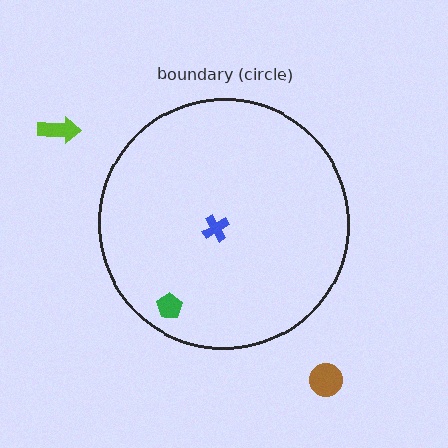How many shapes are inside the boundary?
2 inside, 2 outside.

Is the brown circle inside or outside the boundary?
Outside.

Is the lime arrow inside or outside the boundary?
Outside.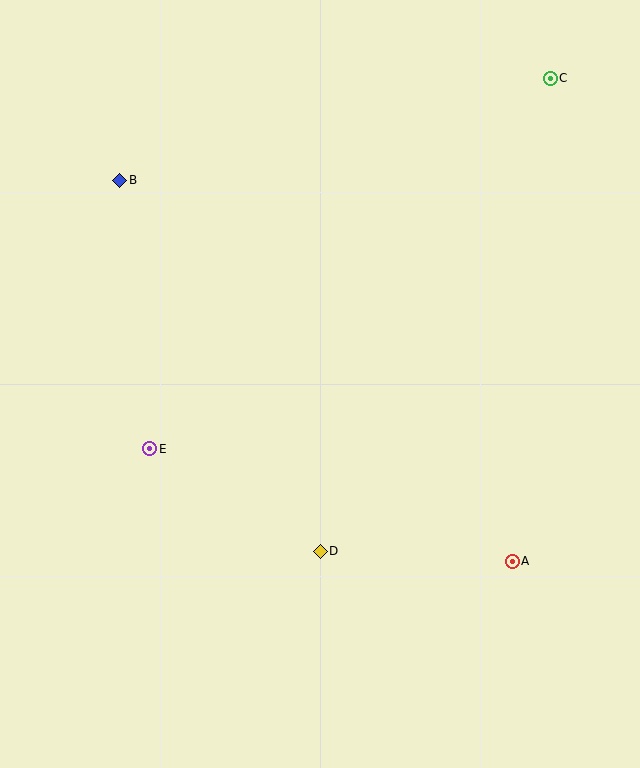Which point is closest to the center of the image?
Point D at (320, 551) is closest to the center.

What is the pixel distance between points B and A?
The distance between B and A is 547 pixels.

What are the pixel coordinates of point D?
Point D is at (320, 551).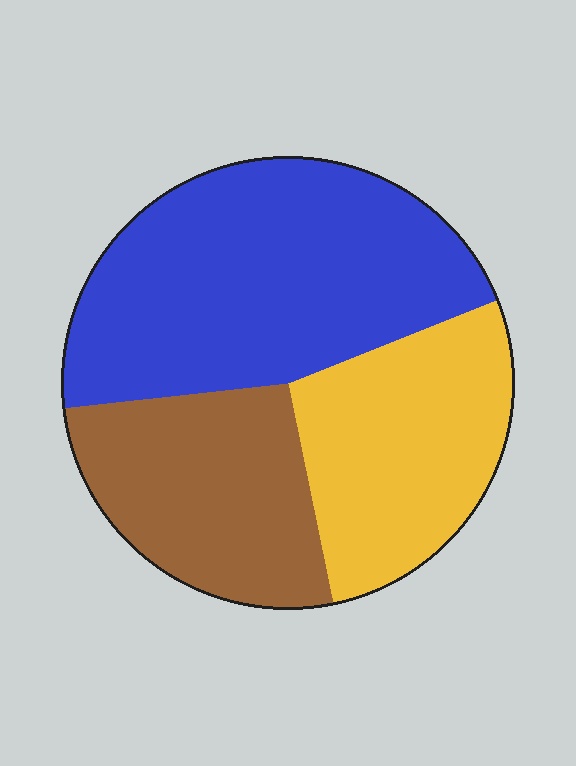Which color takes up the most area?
Blue, at roughly 45%.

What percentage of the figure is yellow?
Yellow takes up about one quarter (1/4) of the figure.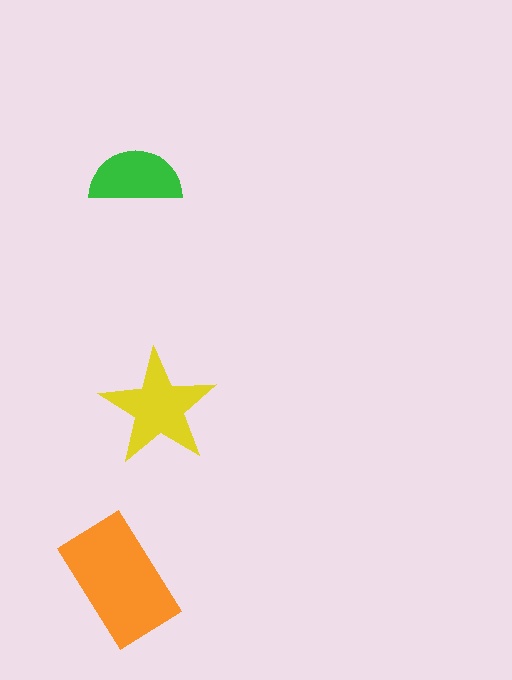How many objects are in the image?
There are 3 objects in the image.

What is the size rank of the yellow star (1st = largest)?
2nd.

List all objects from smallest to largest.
The green semicircle, the yellow star, the orange rectangle.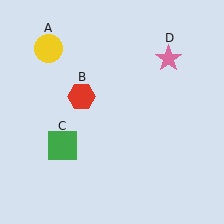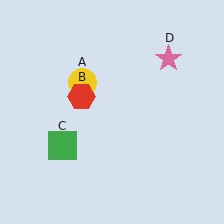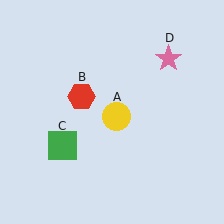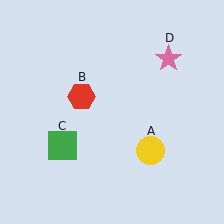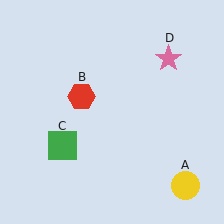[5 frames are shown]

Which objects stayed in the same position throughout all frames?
Red hexagon (object B) and green square (object C) and pink star (object D) remained stationary.